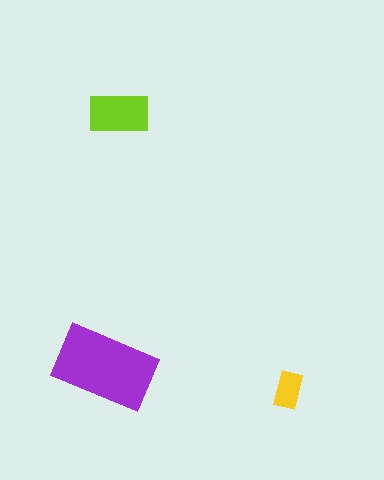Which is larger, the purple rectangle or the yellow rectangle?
The purple one.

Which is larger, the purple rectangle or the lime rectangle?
The purple one.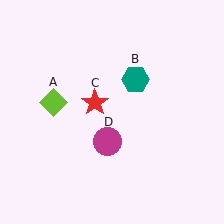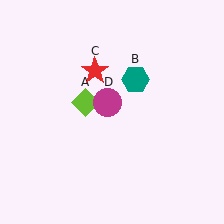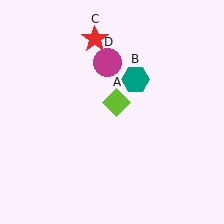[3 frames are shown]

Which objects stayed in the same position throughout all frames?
Teal hexagon (object B) remained stationary.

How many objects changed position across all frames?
3 objects changed position: lime diamond (object A), red star (object C), magenta circle (object D).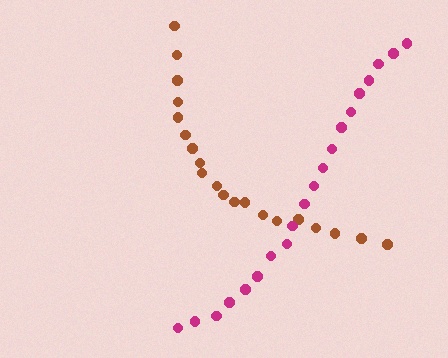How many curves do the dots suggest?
There are 2 distinct paths.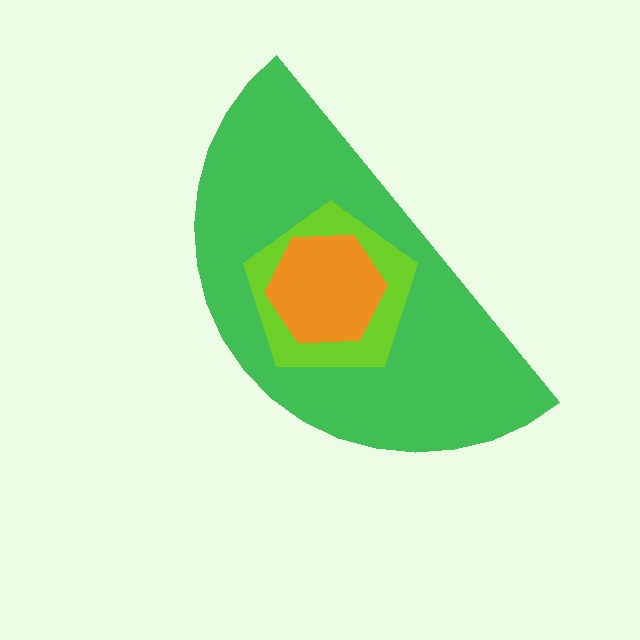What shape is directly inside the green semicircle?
The lime pentagon.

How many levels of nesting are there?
3.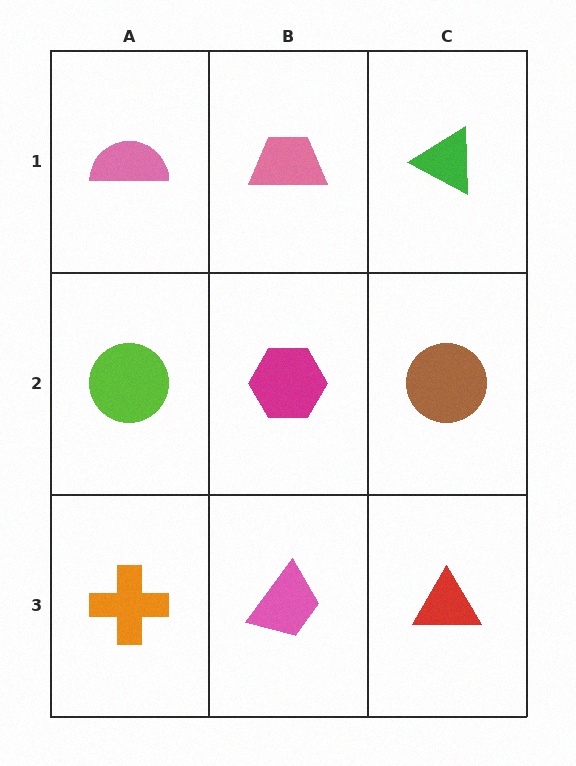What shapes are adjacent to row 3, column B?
A magenta hexagon (row 2, column B), an orange cross (row 3, column A), a red triangle (row 3, column C).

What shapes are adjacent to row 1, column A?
A lime circle (row 2, column A), a pink trapezoid (row 1, column B).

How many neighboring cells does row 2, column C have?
3.